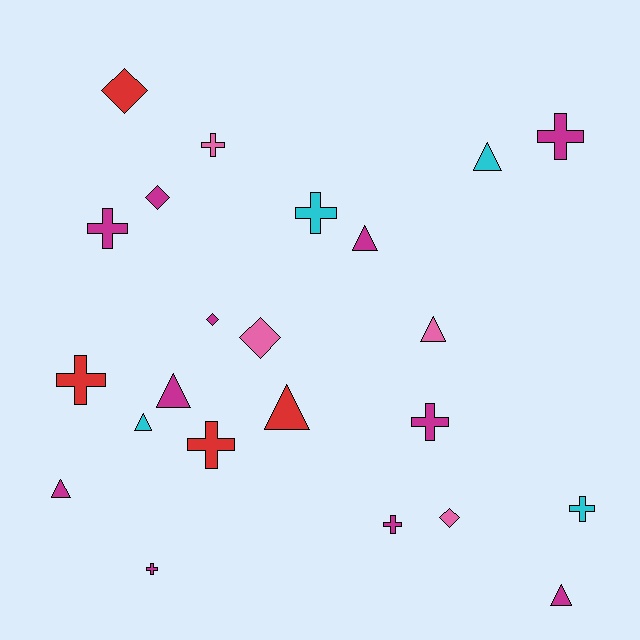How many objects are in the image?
There are 23 objects.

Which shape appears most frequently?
Cross, with 10 objects.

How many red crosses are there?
There are 2 red crosses.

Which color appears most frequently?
Magenta, with 11 objects.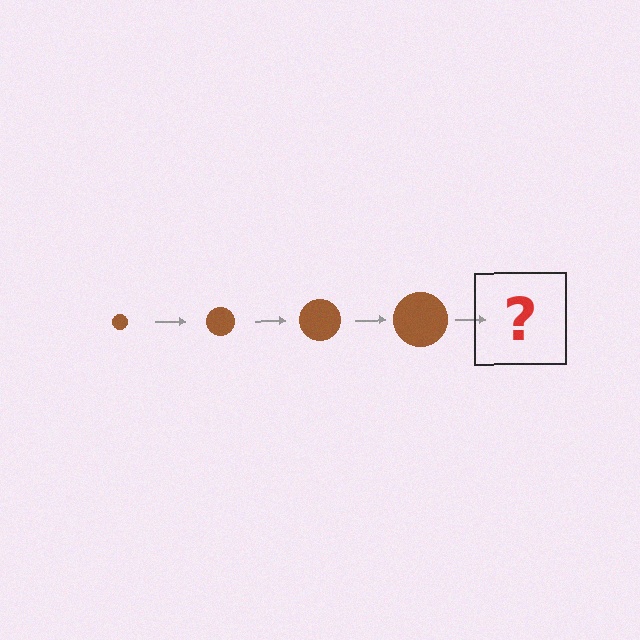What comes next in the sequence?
The next element should be a brown circle, larger than the previous one.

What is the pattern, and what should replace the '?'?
The pattern is that the circle gets progressively larger each step. The '?' should be a brown circle, larger than the previous one.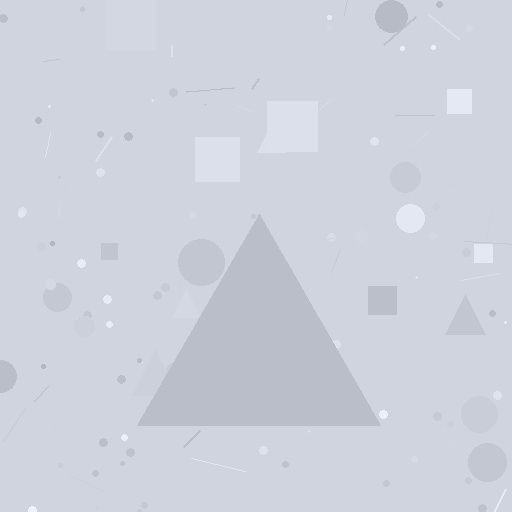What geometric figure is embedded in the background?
A triangle is embedded in the background.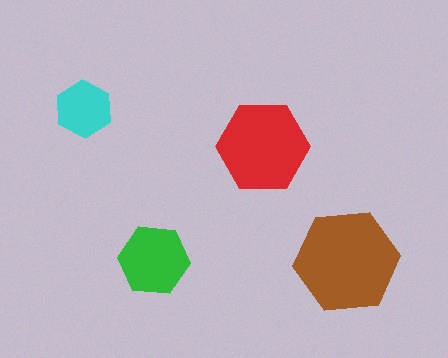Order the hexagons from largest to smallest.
the brown one, the red one, the green one, the cyan one.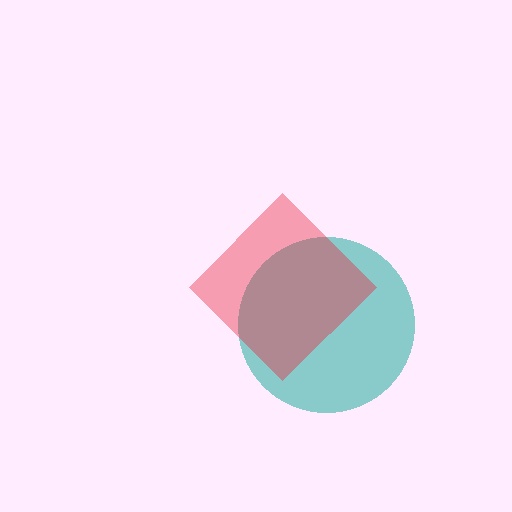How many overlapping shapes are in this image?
There are 2 overlapping shapes in the image.